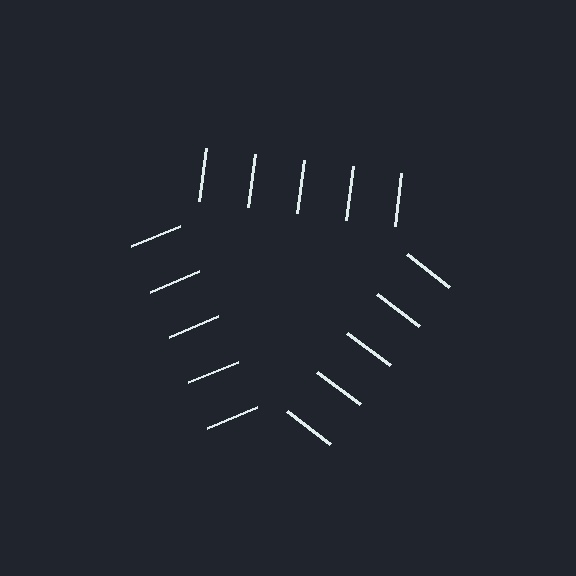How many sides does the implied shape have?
3 sides — the line-ends trace a triangle.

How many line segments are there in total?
15 — 5 along each of the 3 edges.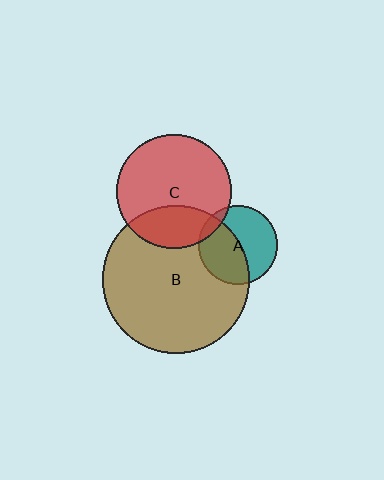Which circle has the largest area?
Circle B (brown).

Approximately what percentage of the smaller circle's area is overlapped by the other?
Approximately 10%.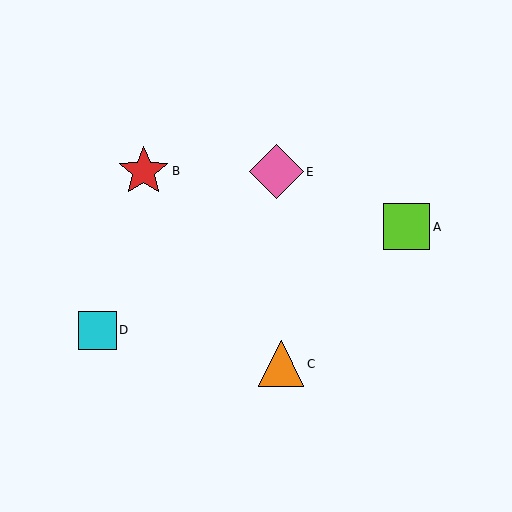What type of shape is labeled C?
Shape C is an orange triangle.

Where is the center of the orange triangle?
The center of the orange triangle is at (281, 364).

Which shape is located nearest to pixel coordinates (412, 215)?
The lime square (labeled A) at (407, 227) is nearest to that location.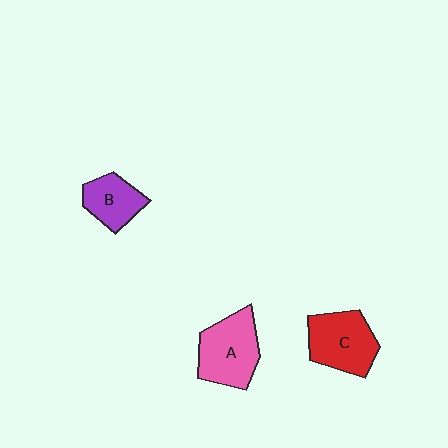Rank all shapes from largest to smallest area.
From largest to smallest: A (pink), C (red), B (purple).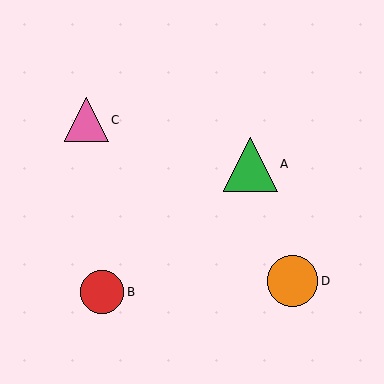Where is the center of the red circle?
The center of the red circle is at (102, 292).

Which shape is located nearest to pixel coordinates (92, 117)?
The pink triangle (labeled C) at (87, 120) is nearest to that location.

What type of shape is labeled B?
Shape B is a red circle.